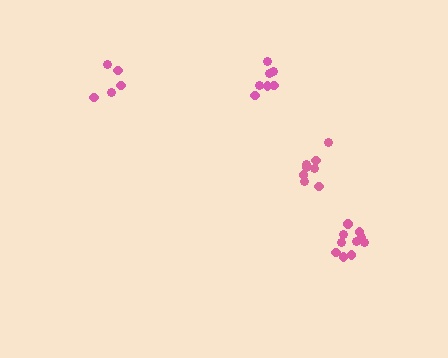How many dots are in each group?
Group 1: 8 dots, Group 2: 10 dots, Group 3: 7 dots, Group 4: 5 dots (30 total).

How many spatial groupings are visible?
There are 4 spatial groupings.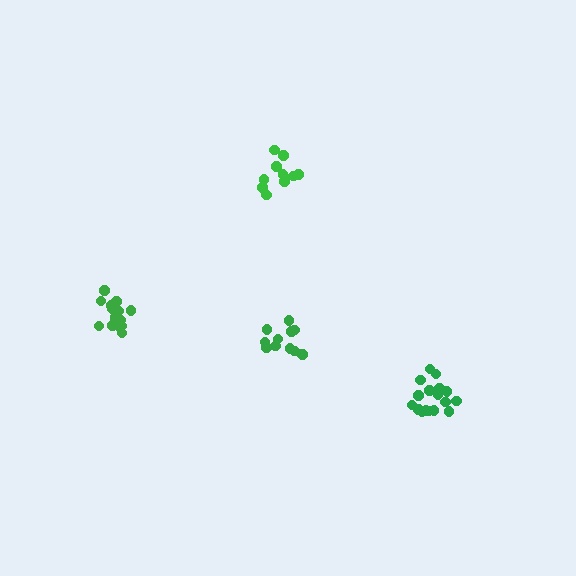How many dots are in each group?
Group 1: 17 dots, Group 2: 11 dots, Group 3: 15 dots, Group 4: 11 dots (54 total).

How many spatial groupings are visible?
There are 4 spatial groupings.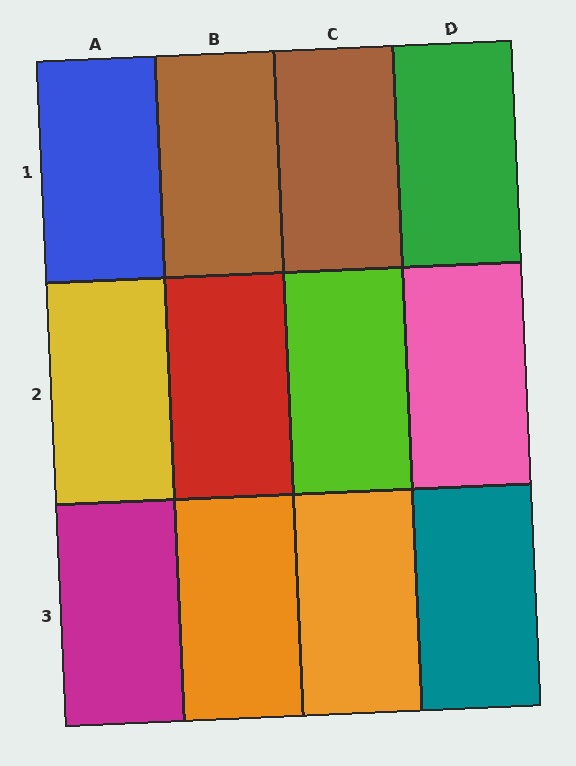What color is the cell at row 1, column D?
Green.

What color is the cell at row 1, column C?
Brown.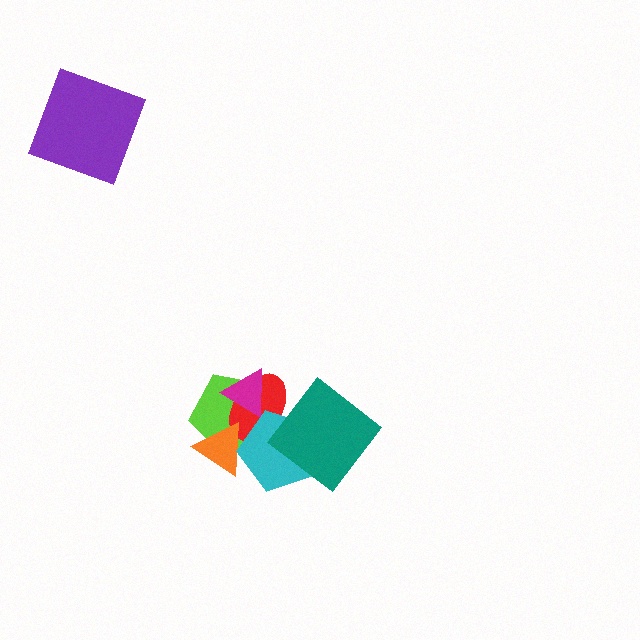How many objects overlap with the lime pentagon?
4 objects overlap with the lime pentagon.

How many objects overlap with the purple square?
0 objects overlap with the purple square.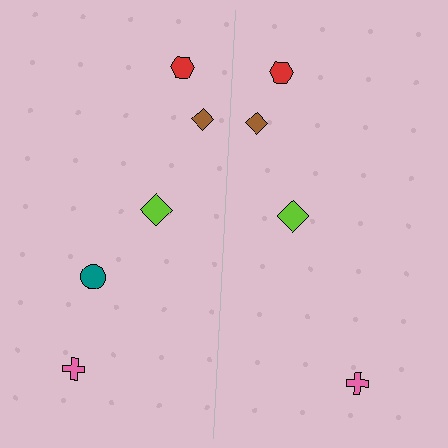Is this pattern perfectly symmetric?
No, the pattern is not perfectly symmetric. A teal circle is missing from the right side.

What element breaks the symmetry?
A teal circle is missing from the right side.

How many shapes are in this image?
There are 9 shapes in this image.